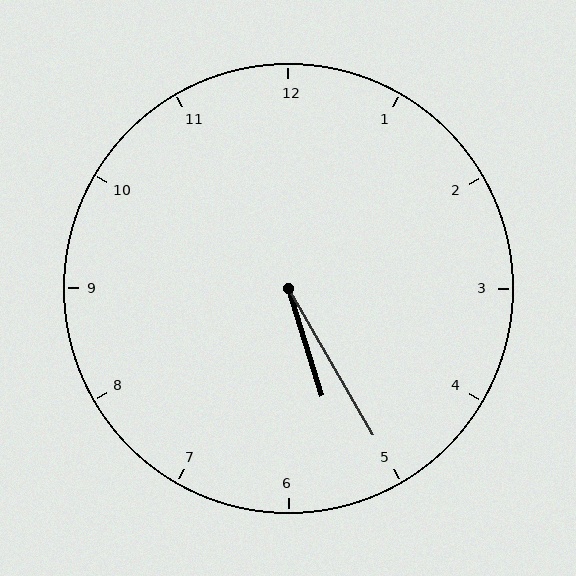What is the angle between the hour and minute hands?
Approximately 12 degrees.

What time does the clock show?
5:25.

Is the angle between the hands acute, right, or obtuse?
It is acute.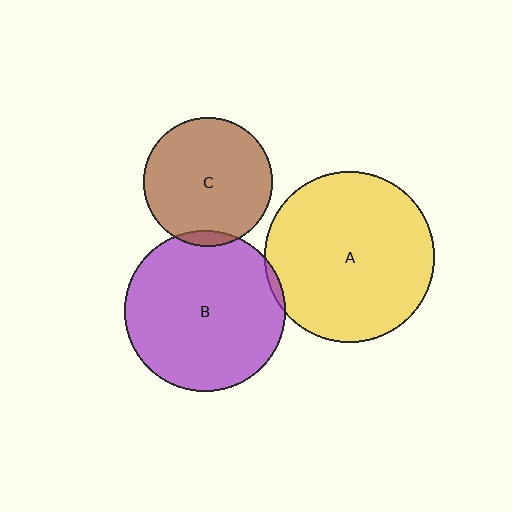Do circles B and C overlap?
Yes.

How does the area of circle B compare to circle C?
Approximately 1.6 times.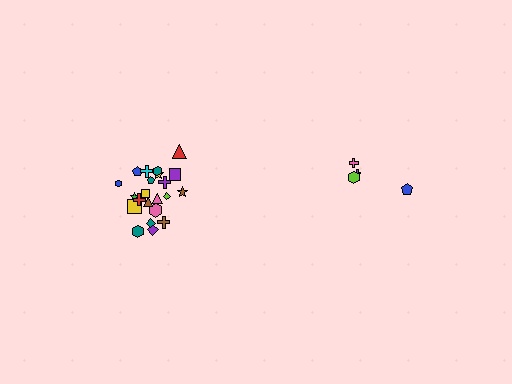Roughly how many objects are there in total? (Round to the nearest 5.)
Roughly 25 objects in total.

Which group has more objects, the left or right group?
The left group.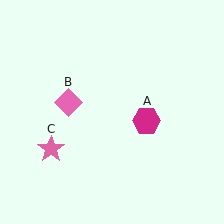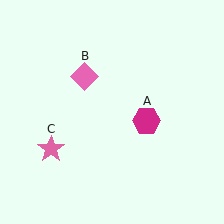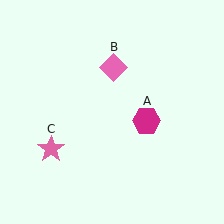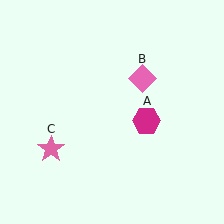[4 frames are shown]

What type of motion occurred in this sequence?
The pink diamond (object B) rotated clockwise around the center of the scene.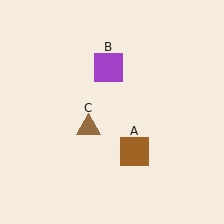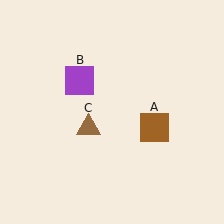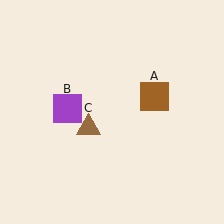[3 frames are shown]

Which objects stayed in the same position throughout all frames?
Brown triangle (object C) remained stationary.